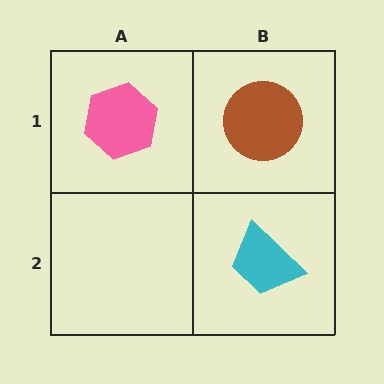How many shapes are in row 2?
1 shape.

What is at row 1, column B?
A brown circle.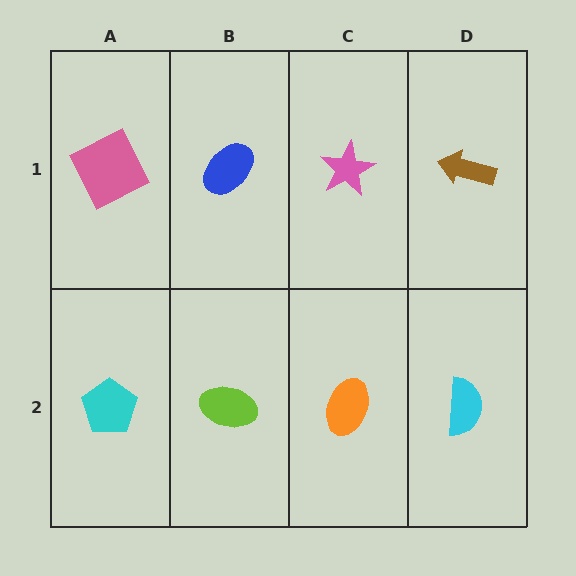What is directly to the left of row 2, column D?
An orange ellipse.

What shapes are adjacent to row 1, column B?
A lime ellipse (row 2, column B), a pink square (row 1, column A), a pink star (row 1, column C).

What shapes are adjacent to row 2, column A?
A pink square (row 1, column A), a lime ellipse (row 2, column B).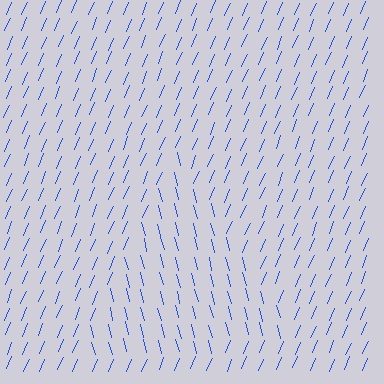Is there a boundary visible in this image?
Yes, there is a texture boundary formed by a change in line orientation.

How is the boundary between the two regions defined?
The boundary is defined purely by a change in line orientation (approximately 37 degrees difference). All lines are the same color and thickness.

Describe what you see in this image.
The image is filled with small blue line segments. A triangle region in the image has lines oriented differently from the surrounding lines, creating a visible texture boundary.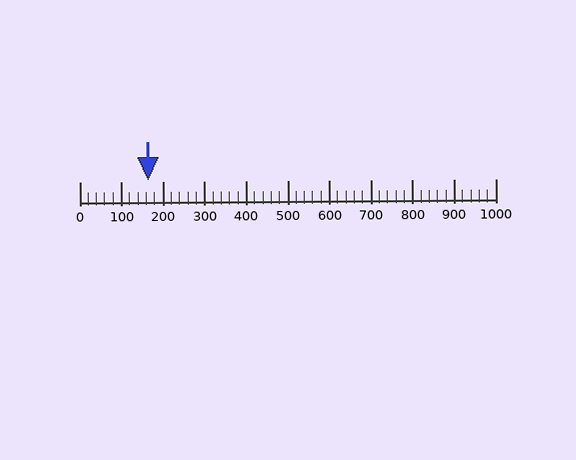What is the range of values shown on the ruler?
The ruler shows values from 0 to 1000.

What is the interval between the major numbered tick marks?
The major tick marks are spaced 100 units apart.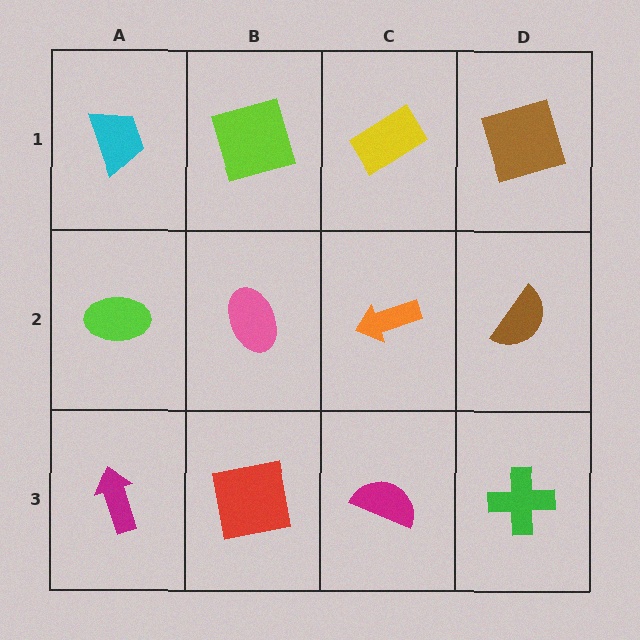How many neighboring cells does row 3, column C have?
3.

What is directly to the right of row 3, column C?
A green cross.